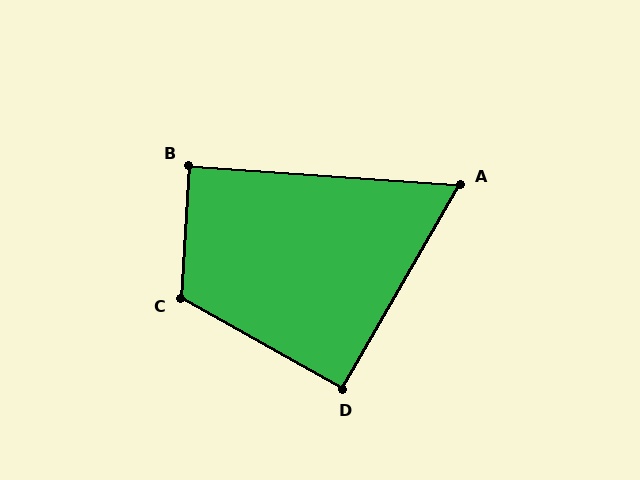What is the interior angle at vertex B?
Approximately 89 degrees (approximately right).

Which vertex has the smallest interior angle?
A, at approximately 64 degrees.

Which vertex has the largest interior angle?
C, at approximately 116 degrees.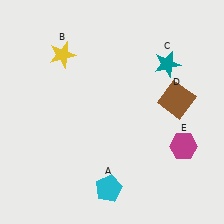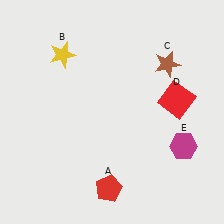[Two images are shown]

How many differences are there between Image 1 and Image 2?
There are 3 differences between the two images.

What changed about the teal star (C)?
In Image 1, C is teal. In Image 2, it changed to brown.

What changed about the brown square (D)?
In Image 1, D is brown. In Image 2, it changed to red.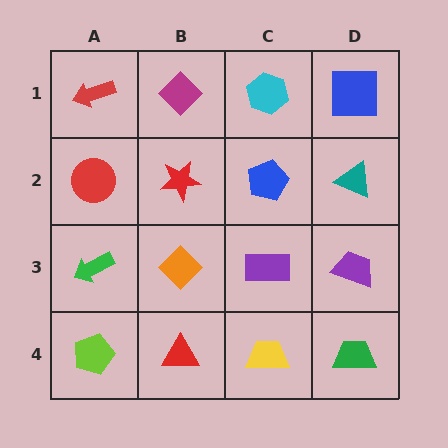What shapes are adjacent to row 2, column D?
A blue square (row 1, column D), a purple trapezoid (row 3, column D), a blue pentagon (row 2, column C).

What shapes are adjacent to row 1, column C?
A blue pentagon (row 2, column C), a magenta diamond (row 1, column B), a blue square (row 1, column D).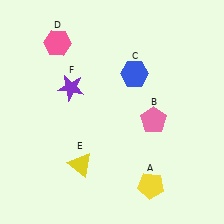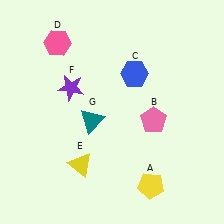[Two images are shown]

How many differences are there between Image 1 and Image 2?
There is 1 difference between the two images.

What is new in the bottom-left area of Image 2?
A teal triangle (G) was added in the bottom-left area of Image 2.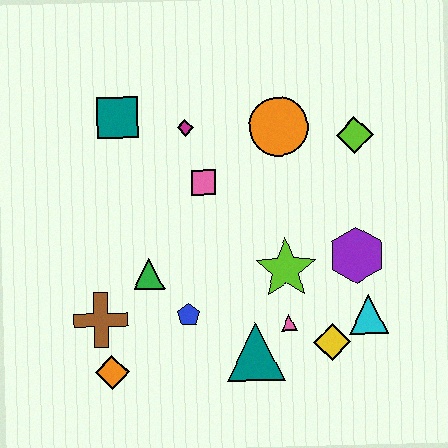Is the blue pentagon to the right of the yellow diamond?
No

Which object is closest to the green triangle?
The blue pentagon is closest to the green triangle.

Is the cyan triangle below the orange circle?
Yes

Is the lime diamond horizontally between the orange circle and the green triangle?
No